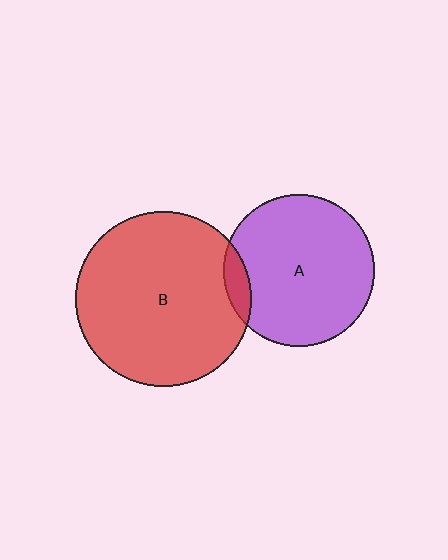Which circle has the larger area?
Circle B (red).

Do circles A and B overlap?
Yes.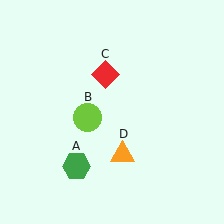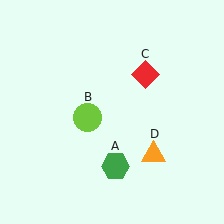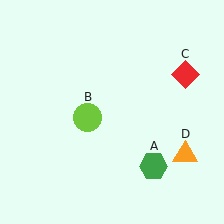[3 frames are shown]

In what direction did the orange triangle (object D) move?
The orange triangle (object D) moved right.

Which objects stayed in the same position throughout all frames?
Lime circle (object B) remained stationary.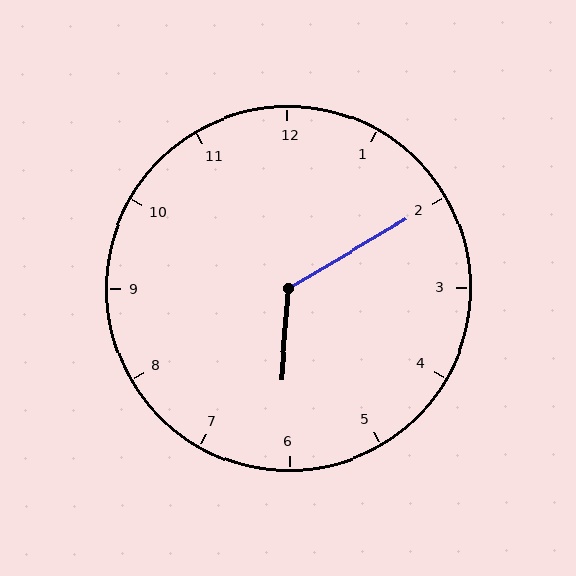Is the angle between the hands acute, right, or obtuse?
It is obtuse.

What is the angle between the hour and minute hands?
Approximately 125 degrees.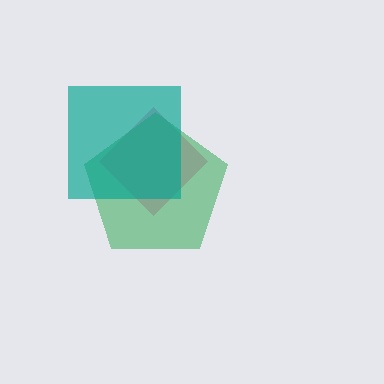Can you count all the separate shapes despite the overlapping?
Yes, there are 3 separate shapes.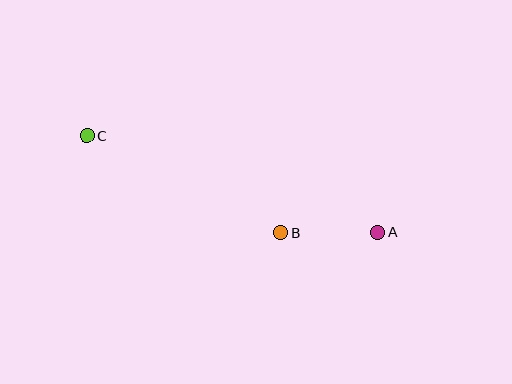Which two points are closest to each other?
Points A and B are closest to each other.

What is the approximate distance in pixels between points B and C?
The distance between B and C is approximately 216 pixels.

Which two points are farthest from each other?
Points A and C are farthest from each other.